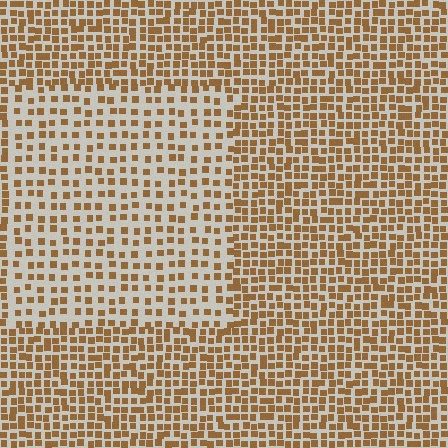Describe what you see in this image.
The image contains small brown elements arranged at two different densities. A rectangle-shaped region is visible where the elements are less densely packed than the surrounding area.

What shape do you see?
I see a rectangle.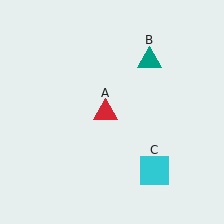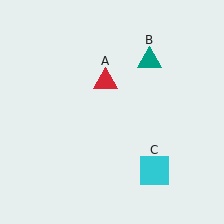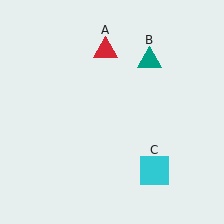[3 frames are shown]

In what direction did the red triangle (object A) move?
The red triangle (object A) moved up.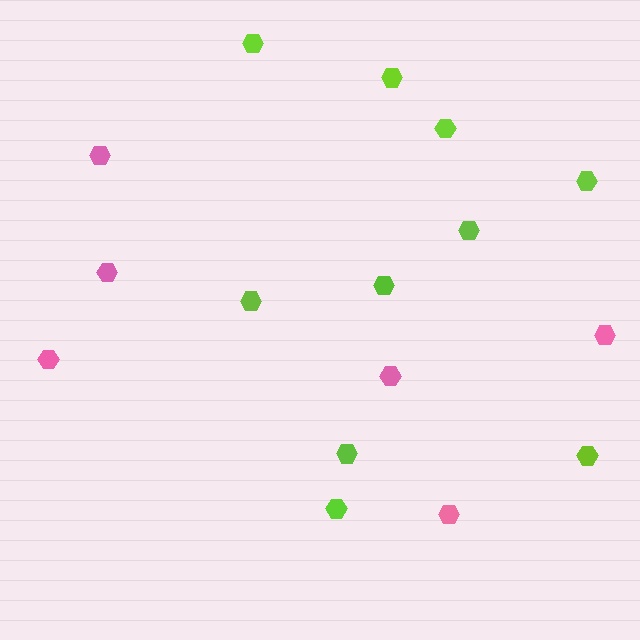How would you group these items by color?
There are 2 groups: one group of pink hexagons (6) and one group of lime hexagons (10).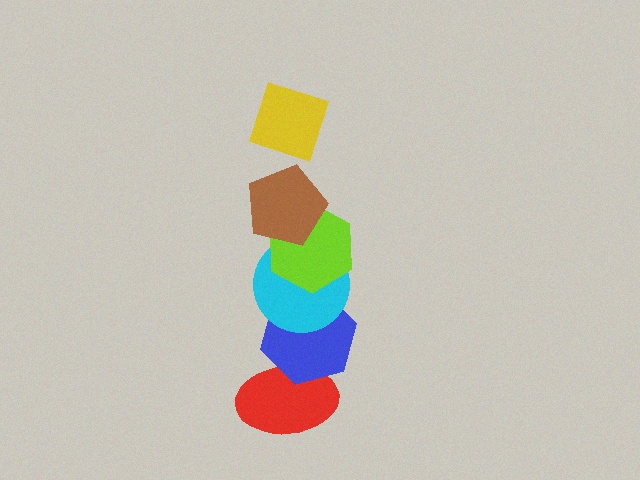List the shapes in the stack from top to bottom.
From top to bottom: the yellow diamond, the brown pentagon, the lime hexagon, the cyan circle, the blue hexagon, the red ellipse.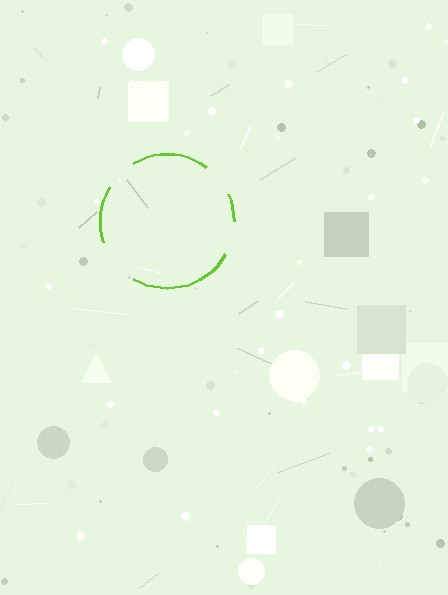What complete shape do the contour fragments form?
The contour fragments form a circle.